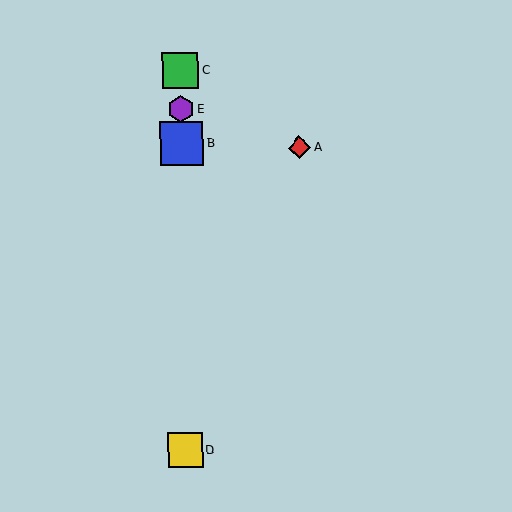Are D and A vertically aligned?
No, D is at x≈185 and A is at x≈299.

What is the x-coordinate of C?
Object C is at x≈181.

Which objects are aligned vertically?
Objects B, C, D, E are aligned vertically.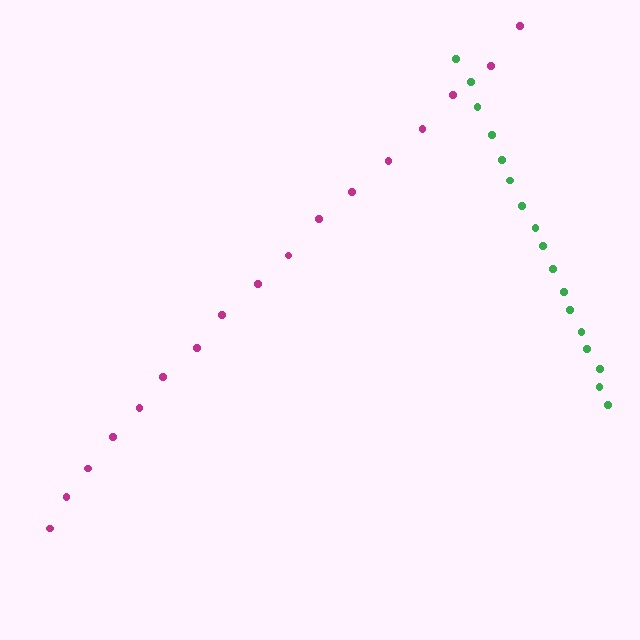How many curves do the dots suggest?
There are 2 distinct paths.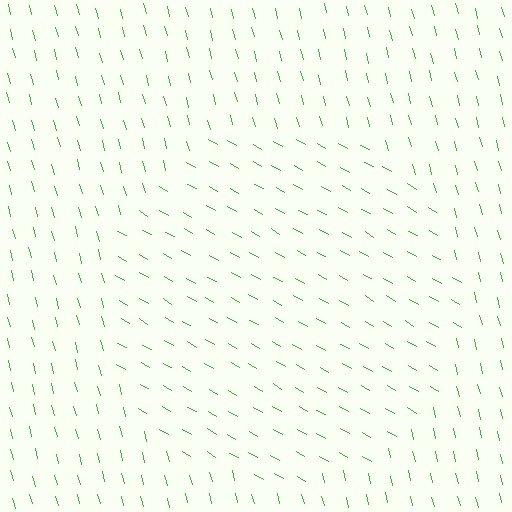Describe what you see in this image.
The image is filled with small green line segments. A circle region in the image has lines oriented differently from the surrounding lines, creating a visible texture boundary.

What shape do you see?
I see a circle.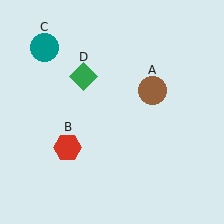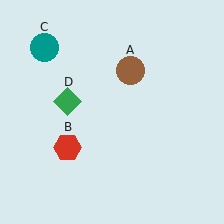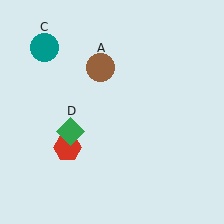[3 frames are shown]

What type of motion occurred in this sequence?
The brown circle (object A), green diamond (object D) rotated counterclockwise around the center of the scene.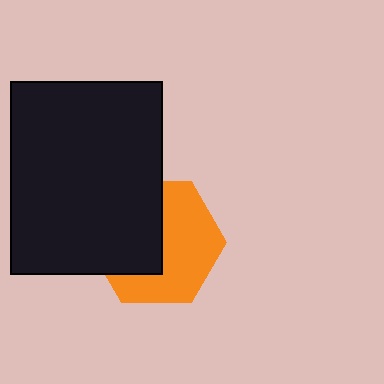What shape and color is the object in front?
The object in front is a black rectangle.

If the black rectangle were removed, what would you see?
You would see the complete orange hexagon.